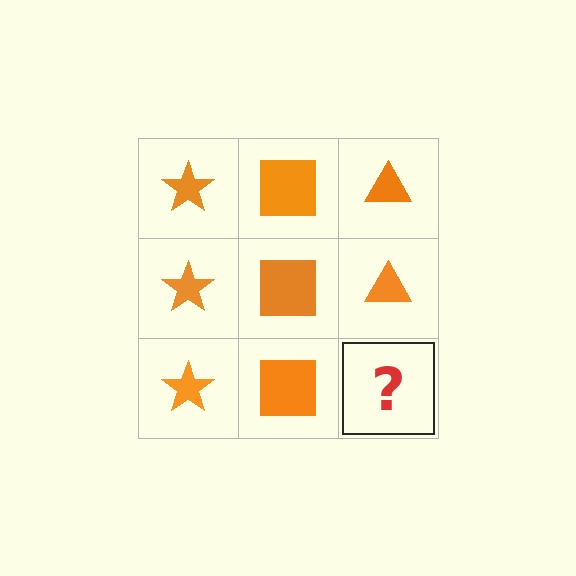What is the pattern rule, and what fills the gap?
The rule is that each column has a consistent shape. The gap should be filled with an orange triangle.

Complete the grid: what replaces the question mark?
The question mark should be replaced with an orange triangle.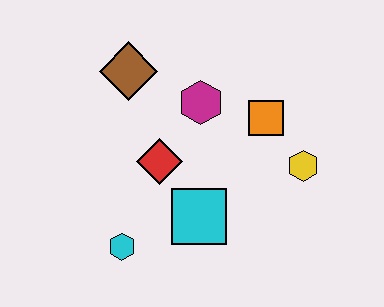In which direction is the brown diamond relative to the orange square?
The brown diamond is to the left of the orange square.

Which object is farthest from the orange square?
The cyan hexagon is farthest from the orange square.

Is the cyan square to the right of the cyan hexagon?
Yes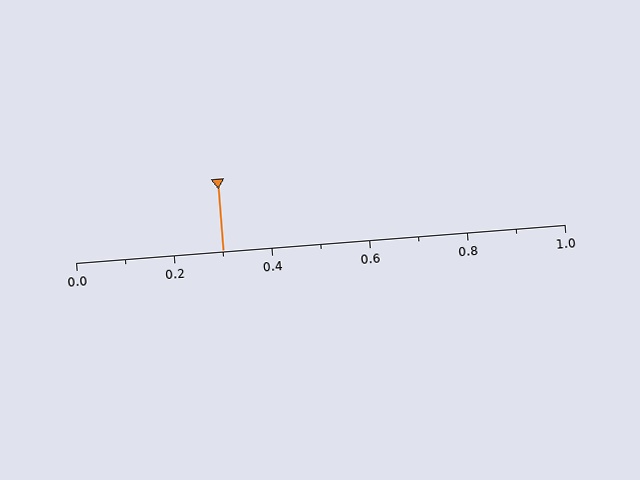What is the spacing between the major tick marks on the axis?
The major ticks are spaced 0.2 apart.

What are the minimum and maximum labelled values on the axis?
The axis runs from 0.0 to 1.0.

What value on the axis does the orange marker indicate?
The marker indicates approximately 0.3.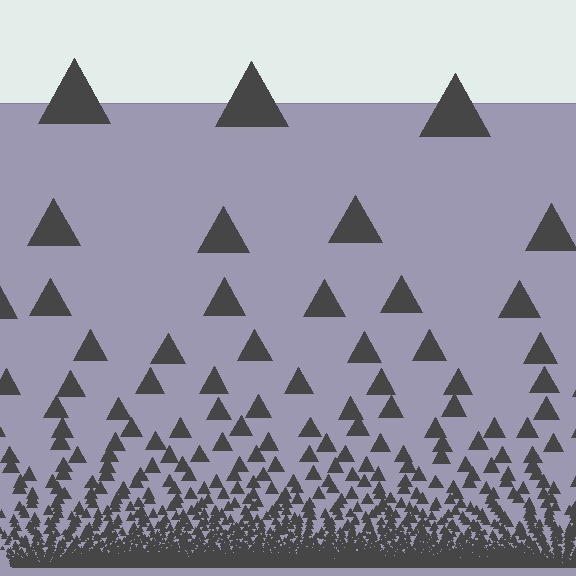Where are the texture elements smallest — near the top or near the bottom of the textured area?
Near the bottom.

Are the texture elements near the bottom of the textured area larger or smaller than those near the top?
Smaller. The gradient is inverted — elements near the bottom are smaller and denser.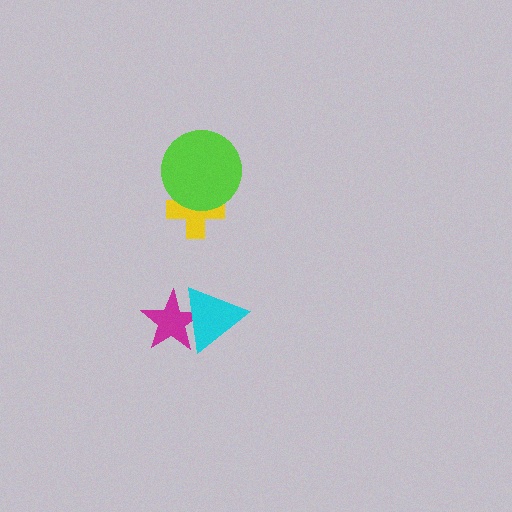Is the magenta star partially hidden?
Yes, it is partially covered by another shape.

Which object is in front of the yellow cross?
The lime circle is in front of the yellow cross.